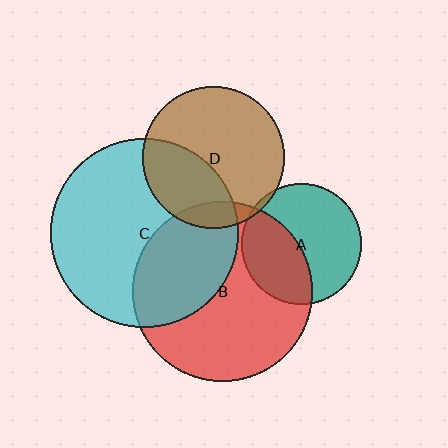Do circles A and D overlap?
Yes.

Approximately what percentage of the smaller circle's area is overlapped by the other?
Approximately 5%.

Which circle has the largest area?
Circle C (cyan).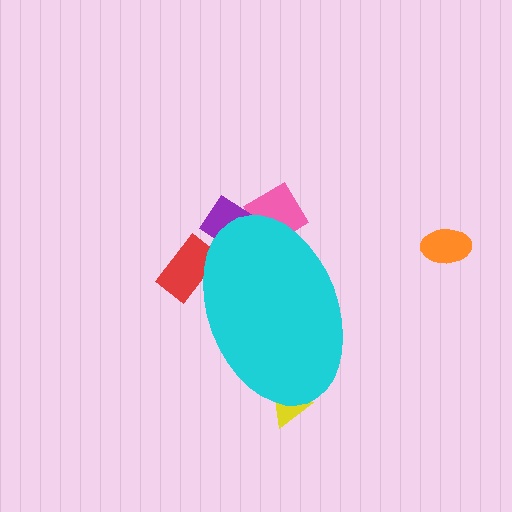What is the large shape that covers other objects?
A cyan ellipse.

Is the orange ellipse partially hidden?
No, the orange ellipse is fully visible.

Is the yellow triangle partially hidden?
Yes, the yellow triangle is partially hidden behind the cyan ellipse.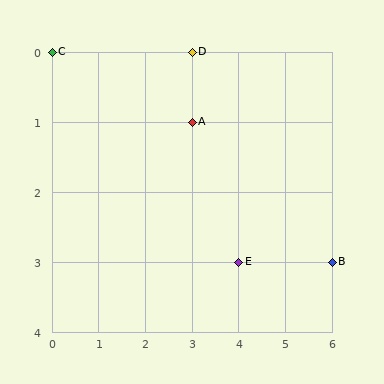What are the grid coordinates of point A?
Point A is at grid coordinates (3, 1).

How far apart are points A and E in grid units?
Points A and E are 1 column and 2 rows apart (about 2.2 grid units diagonally).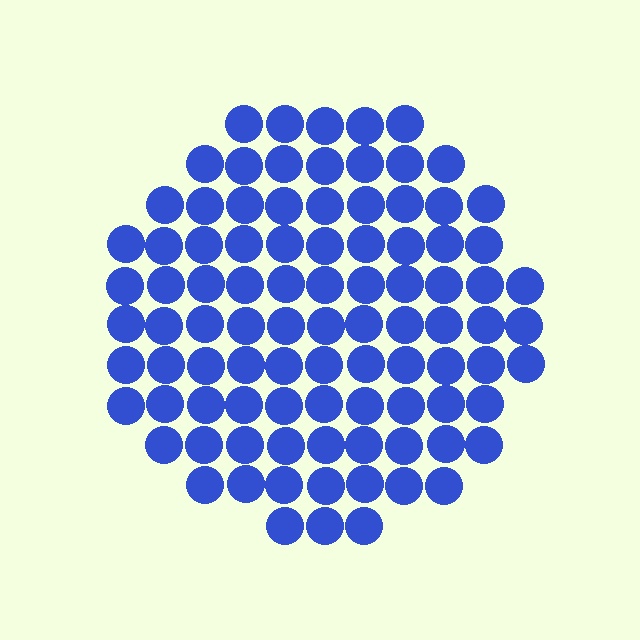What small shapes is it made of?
It is made of small circles.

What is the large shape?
The large shape is a circle.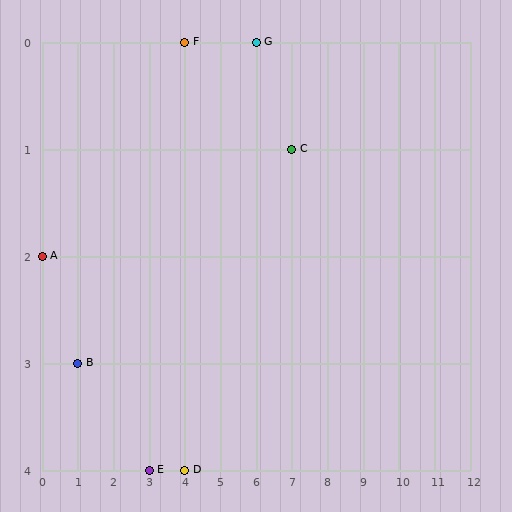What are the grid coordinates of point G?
Point G is at grid coordinates (6, 0).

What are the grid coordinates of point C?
Point C is at grid coordinates (7, 1).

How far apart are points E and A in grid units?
Points E and A are 3 columns and 2 rows apart (about 3.6 grid units diagonally).